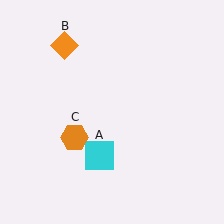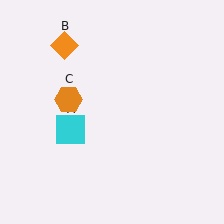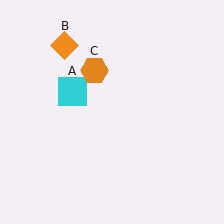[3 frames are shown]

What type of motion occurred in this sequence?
The cyan square (object A), orange hexagon (object C) rotated clockwise around the center of the scene.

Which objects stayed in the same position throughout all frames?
Orange diamond (object B) remained stationary.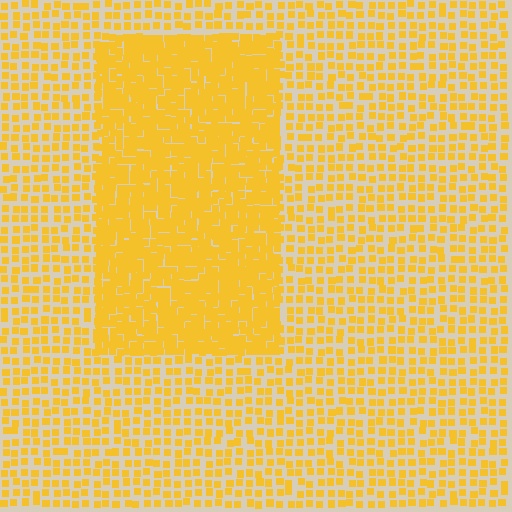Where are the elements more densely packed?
The elements are more densely packed inside the rectangle boundary.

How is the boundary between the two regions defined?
The boundary is defined by a change in element density (approximately 2.2x ratio). All elements are the same color, size, and shape.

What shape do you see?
I see a rectangle.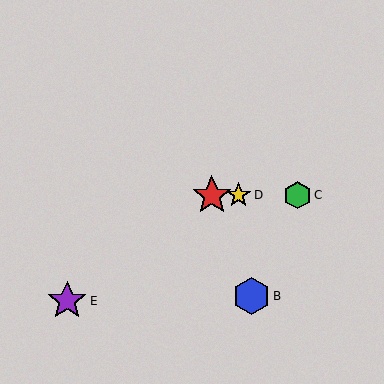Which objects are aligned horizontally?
Objects A, C, D are aligned horizontally.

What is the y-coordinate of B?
Object B is at y≈296.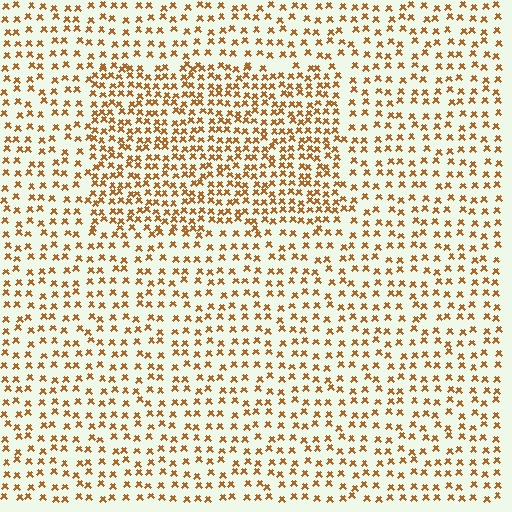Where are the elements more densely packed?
The elements are more densely packed inside the rectangle boundary.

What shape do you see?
I see a rectangle.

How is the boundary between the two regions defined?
The boundary is defined by a change in element density (approximately 1.8x ratio). All elements are the same color, size, and shape.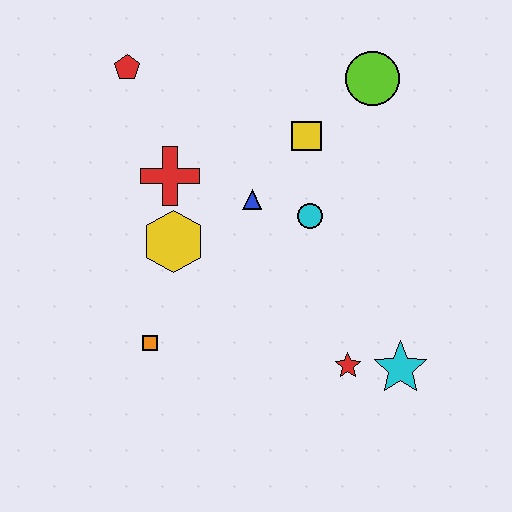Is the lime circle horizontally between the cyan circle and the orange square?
No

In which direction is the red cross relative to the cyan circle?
The red cross is to the left of the cyan circle.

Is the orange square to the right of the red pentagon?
Yes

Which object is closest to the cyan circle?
The blue triangle is closest to the cyan circle.